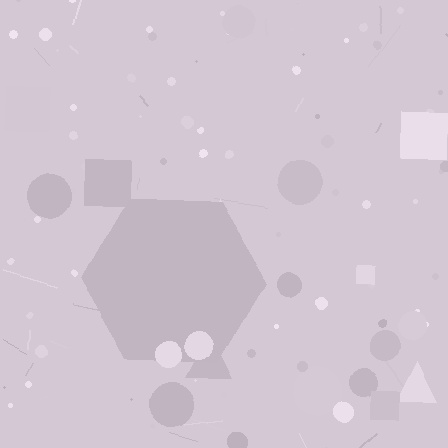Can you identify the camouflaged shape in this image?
The camouflaged shape is a hexagon.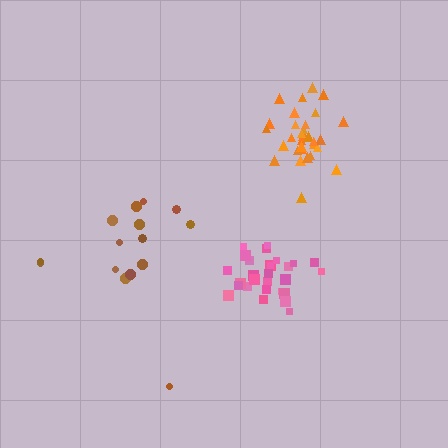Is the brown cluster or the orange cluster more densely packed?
Orange.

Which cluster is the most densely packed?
Pink.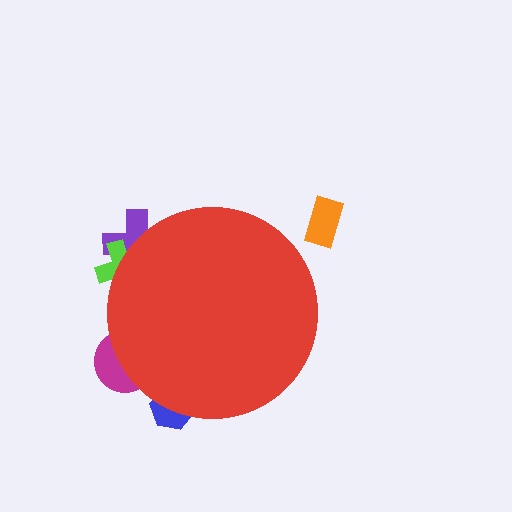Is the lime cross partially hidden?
Yes, the lime cross is partially hidden behind the red circle.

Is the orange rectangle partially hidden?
No, the orange rectangle is fully visible.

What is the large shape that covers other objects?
A red circle.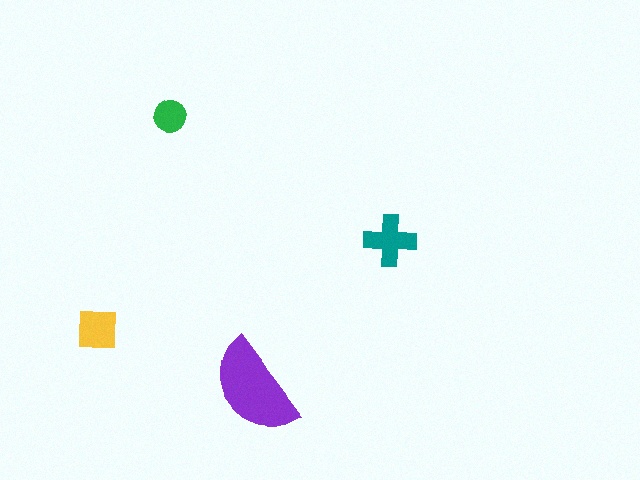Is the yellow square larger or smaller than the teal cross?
Smaller.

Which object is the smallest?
The green circle.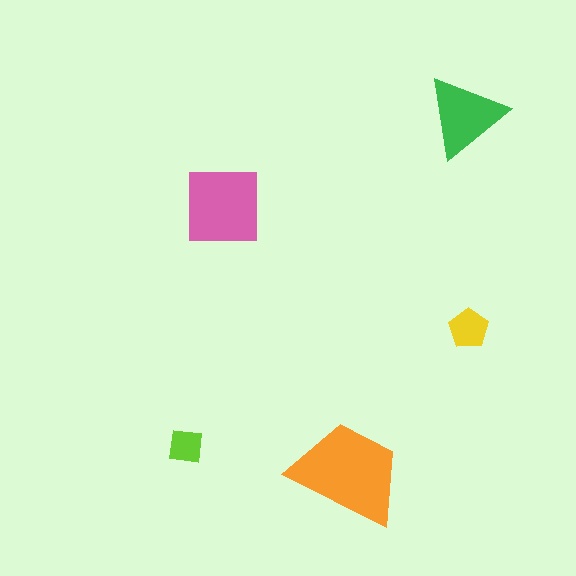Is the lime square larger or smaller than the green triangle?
Smaller.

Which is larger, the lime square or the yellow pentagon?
The yellow pentagon.